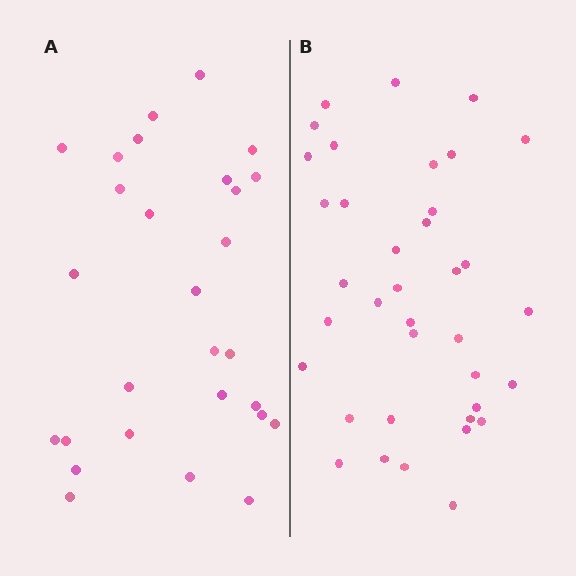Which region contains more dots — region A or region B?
Region B (the right region) has more dots.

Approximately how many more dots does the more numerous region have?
Region B has roughly 8 or so more dots than region A.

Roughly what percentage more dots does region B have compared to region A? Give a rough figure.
About 30% more.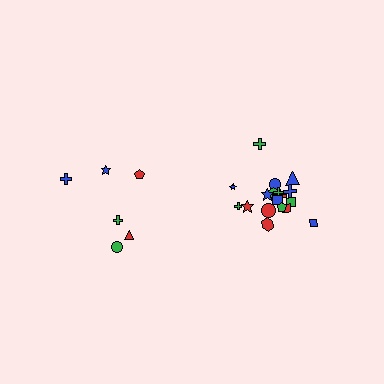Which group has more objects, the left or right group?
The right group.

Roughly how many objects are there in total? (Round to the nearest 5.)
Roughly 25 objects in total.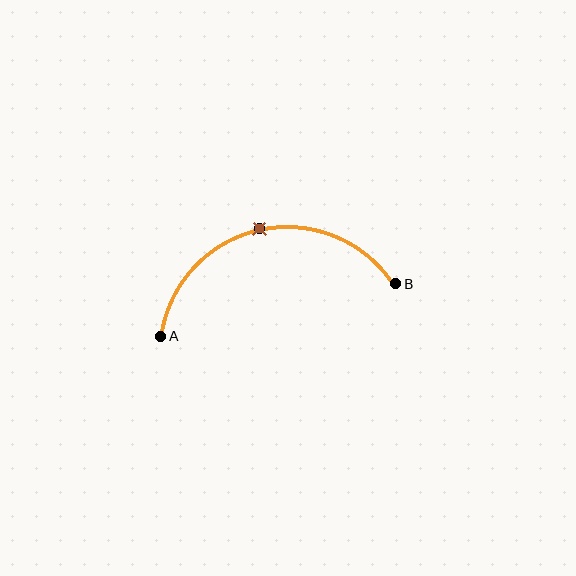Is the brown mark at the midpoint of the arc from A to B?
Yes. The brown mark lies on the arc at equal arc-length from both A and B — it is the arc midpoint.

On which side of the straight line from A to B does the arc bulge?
The arc bulges above the straight line connecting A and B.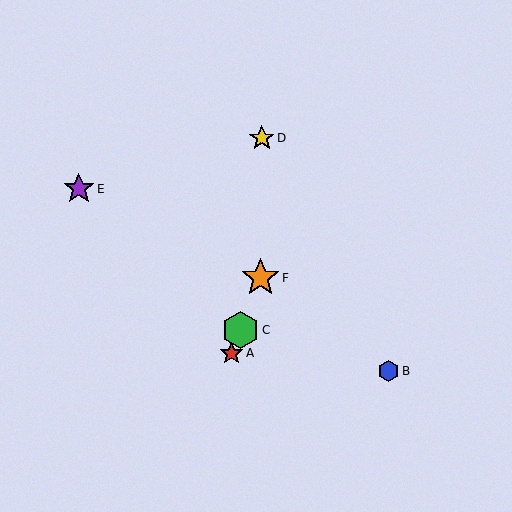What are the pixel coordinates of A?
Object A is at (232, 353).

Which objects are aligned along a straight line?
Objects A, C, F are aligned along a straight line.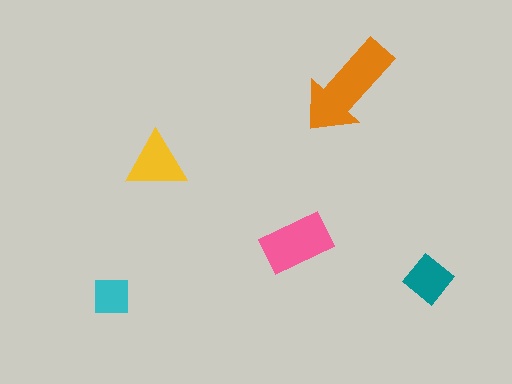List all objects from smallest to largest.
The cyan square, the teal diamond, the yellow triangle, the pink rectangle, the orange arrow.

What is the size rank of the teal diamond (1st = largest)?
4th.